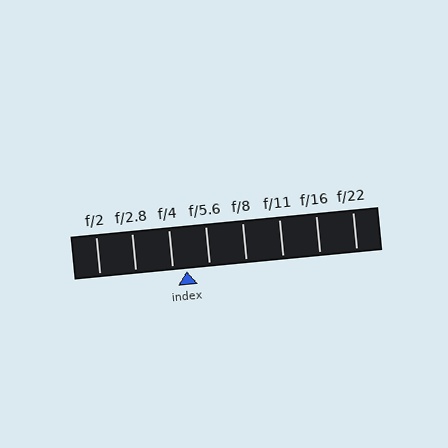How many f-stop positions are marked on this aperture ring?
There are 8 f-stop positions marked.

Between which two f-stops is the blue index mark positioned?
The index mark is between f/4 and f/5.6.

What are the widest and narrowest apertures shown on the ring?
The widest aperture shown is f/2 and the narrowest is f/22.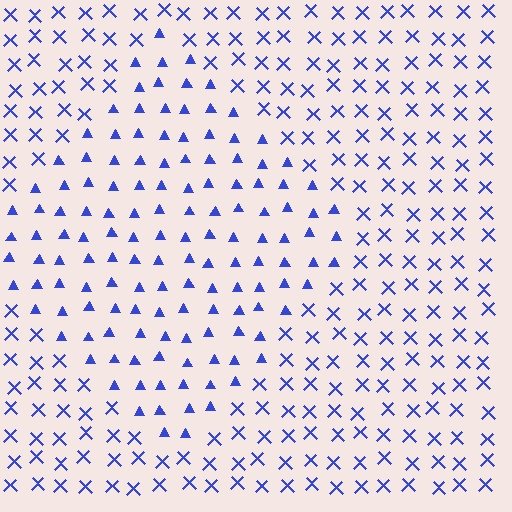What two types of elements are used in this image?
The image uses triangles inside the diamond region and X marks outside it.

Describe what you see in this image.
The image is filled with small blue elements arranged in a uniform grid. A diamond-shaped region contains triangles, while the surrounding area contains X marks. The boundary is defined purely by the change in element shape.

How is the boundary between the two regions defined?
The boundary is defined by a change in element shape: triangles inside vs. X marks outside. All elements share the same color and spacing.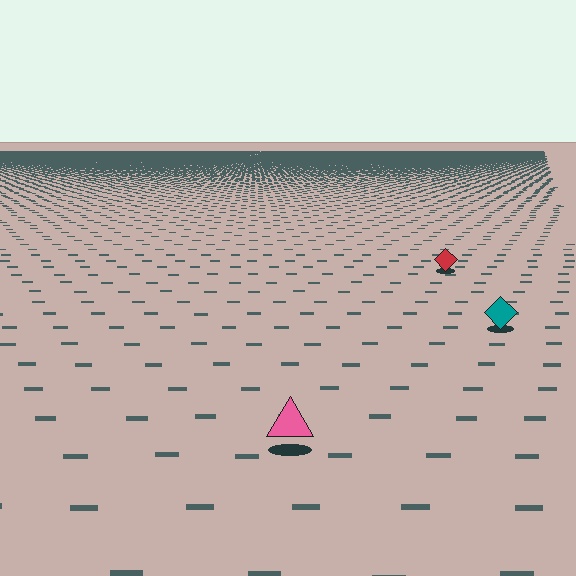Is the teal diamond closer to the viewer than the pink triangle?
No. The pink triangle is closer — you can tell from the texture gradient: the ground texture is coarser near it.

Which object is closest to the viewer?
The pink triangle is closest. The texture marks near it are larger and more spread out.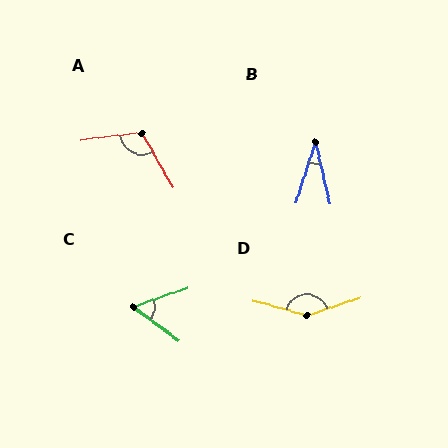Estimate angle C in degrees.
Approximately 55 degrees.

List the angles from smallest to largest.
B (31°), C (55°), A (112°), D (146°).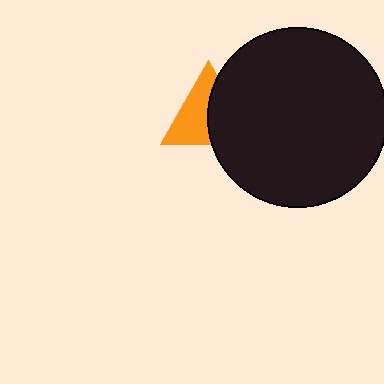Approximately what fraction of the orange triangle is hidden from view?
Roughly 46% of the orange triangle is hidden behind the black circle.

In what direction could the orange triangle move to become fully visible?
The orange triangle could move left. That would shift it out from behind the black circle entirely.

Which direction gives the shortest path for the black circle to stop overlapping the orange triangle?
Moving right gives the shortest separation.